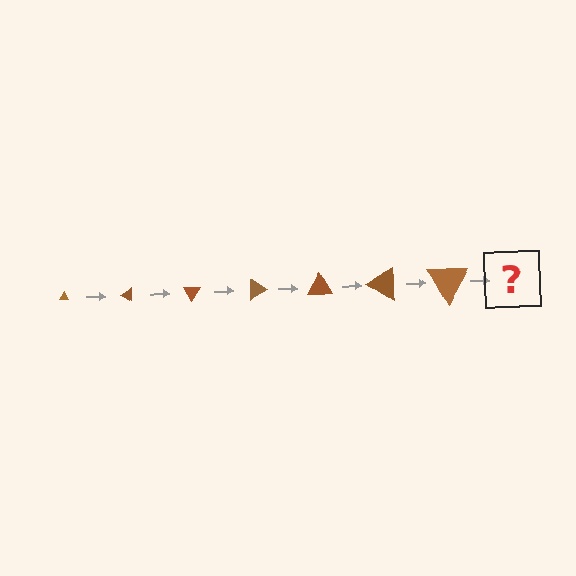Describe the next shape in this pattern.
It should be a triangle, larger than the previous one and rotated 210 degrees from the start.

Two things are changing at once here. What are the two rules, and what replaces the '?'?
The two rules are that the triangle grows larger each step and it rotates 30 degrees each step. The '?' should be a triangle, larger than the previous one and rotated 210 degrees from the start.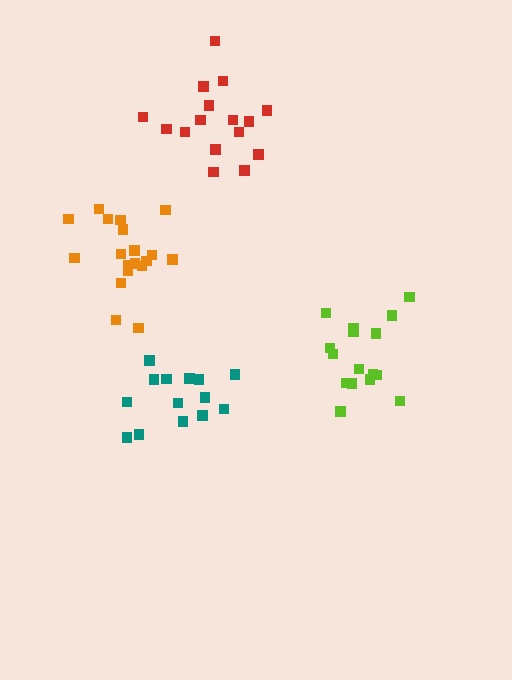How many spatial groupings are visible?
There are 4 spatial groupings.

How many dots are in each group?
Group 1: 14 dots, Group 2: 20 dots, Group 3: 16 dots, Group 4: 17 dots (67 total).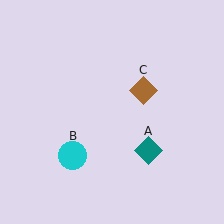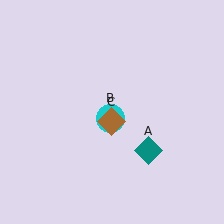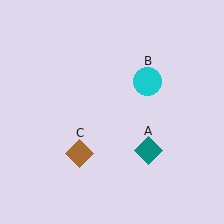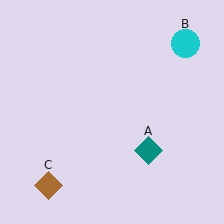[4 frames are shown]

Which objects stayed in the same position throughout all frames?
Teal diamond (object A) remained stationary.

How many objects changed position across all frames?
2 objects changed position: cyan circle (object B), brown diamond (object C).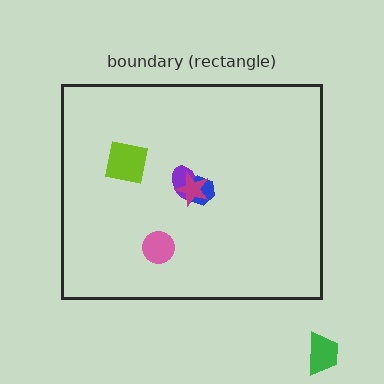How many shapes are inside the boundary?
5 inside, 1 outside.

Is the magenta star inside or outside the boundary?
Inside.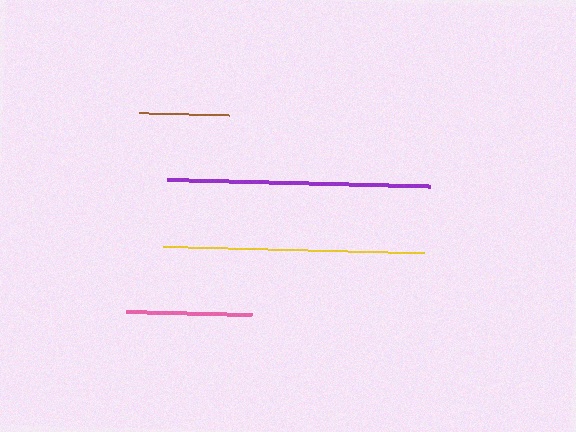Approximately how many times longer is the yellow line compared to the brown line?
The yellow line is approximately 2.9 times the length of the brown line.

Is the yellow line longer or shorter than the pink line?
The yellow line is longer than the pink line.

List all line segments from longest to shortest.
From longest to shortest: purple, yellow, pink, brown.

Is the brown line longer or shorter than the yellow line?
The yellow line is longer than the brown line.